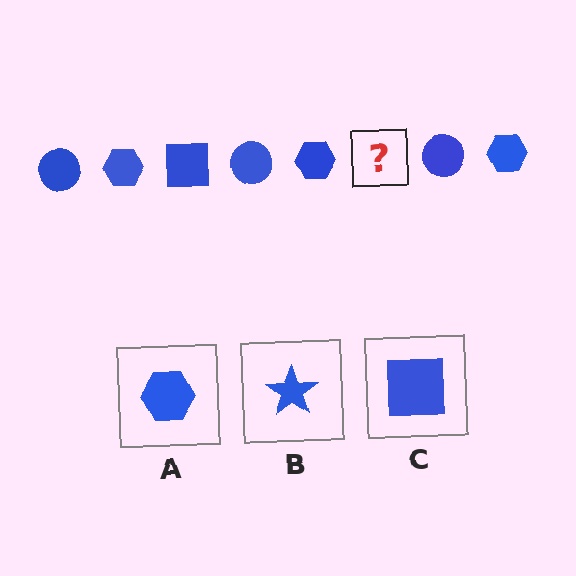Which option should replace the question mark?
Option C.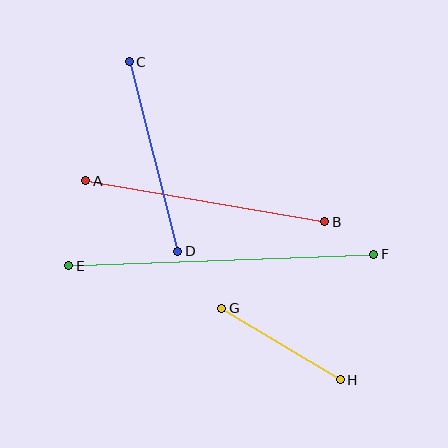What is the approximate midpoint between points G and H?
The midpoint is at approximately (281, 344) pixels.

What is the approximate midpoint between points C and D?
The midpoint is at approximately (154, 156) pixels.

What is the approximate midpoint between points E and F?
The midpoint is at approximately (221, 260) pixels.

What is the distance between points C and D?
The distance is approximately 196 pixels.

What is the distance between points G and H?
The distance is approximately 138 pixels.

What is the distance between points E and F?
The distance is approximately 305 pixels.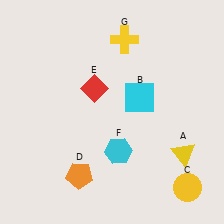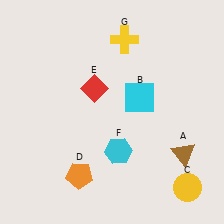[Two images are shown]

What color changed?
The triangle (A) changed from yellow in Image 1 to brown in Image 2.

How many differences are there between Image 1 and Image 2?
There is 1 difference between the two images.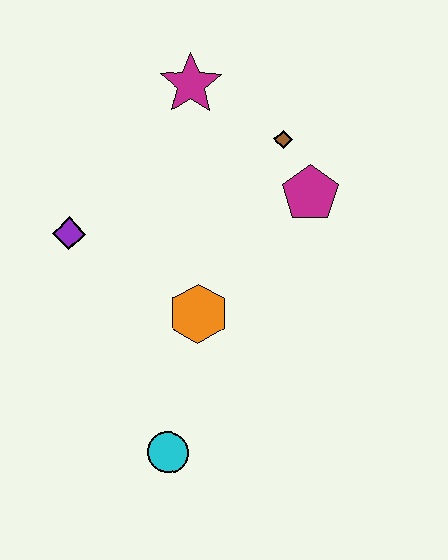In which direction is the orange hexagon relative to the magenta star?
The orange hexagon is below the magenta star.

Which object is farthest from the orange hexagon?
The magenta star is farthest from the orange hexagon.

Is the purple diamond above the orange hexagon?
Yes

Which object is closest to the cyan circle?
The orange hexagon is closest to the cyan circle.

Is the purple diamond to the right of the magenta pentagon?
No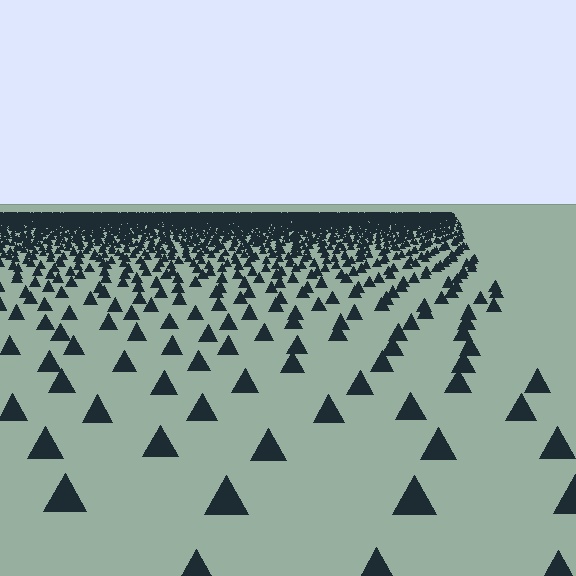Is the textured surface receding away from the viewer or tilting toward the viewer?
The surface is receding away from the viewer. Texture elements get smaller and denser toward the top.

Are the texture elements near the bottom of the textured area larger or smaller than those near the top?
Larger. Near the bottom, elements are closer to the viewer and appear at a bigger on-screen size.